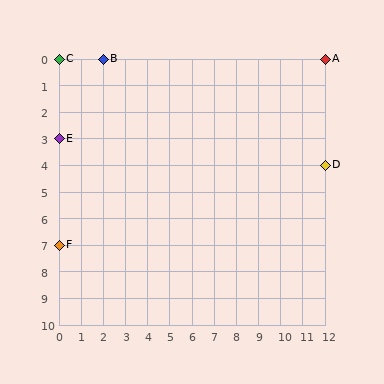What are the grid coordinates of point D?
Point D is at grid coordinates (12, 4).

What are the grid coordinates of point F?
Point F is at grid coordinates (0, 7).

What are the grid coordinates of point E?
Point E is at grid coordinates (0, 3).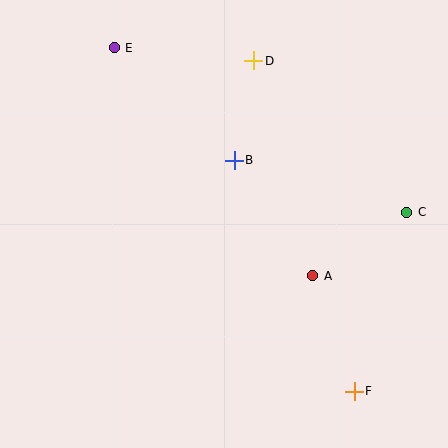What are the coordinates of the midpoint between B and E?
The midpoint between B and E is at (174, 104).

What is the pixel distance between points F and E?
The distance between F and E is 419 pixels.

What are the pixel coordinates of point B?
Point B is at (234, 160).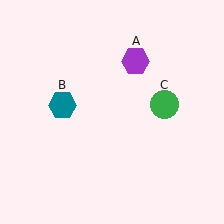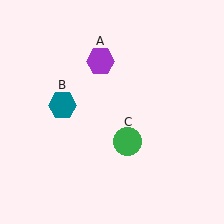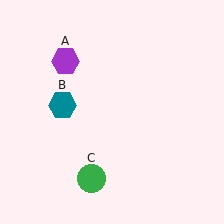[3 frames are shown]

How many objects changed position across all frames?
2 objects changed position: purple hexagon (object A), green circle (object C).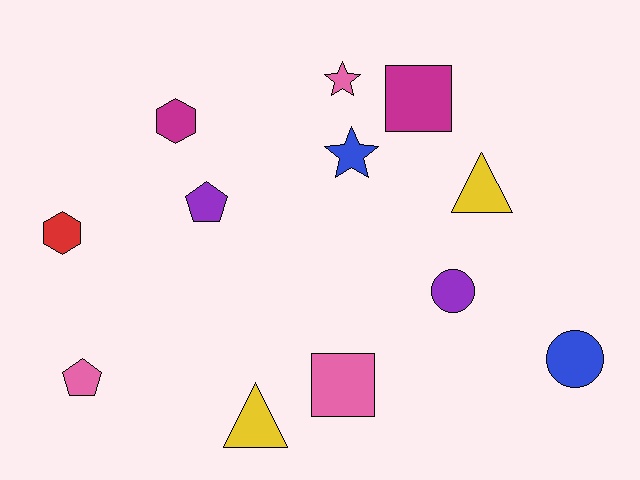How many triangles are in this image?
There are 2 triangles.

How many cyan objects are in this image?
There are no cyan objects.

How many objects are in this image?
There are 12 objects.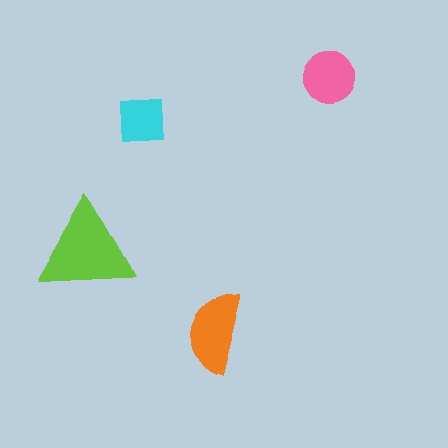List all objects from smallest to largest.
The cyan square, the pink circle, the orange semicircle, the lime triangle.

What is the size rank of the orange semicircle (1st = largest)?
2nd.